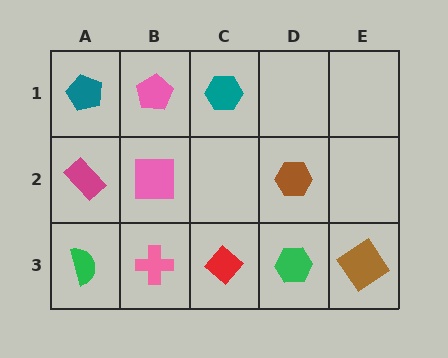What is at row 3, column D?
A green hexagon.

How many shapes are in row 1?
3 shapes.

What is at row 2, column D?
A brown hexagon.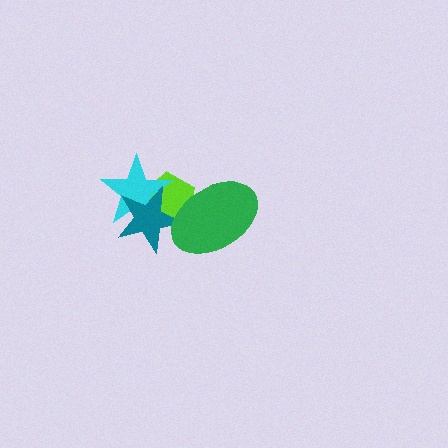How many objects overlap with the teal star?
3 objects overlap with the teal star.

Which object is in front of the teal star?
The green ellipse is in front of the teal star.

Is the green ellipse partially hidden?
No, no other shape covers it.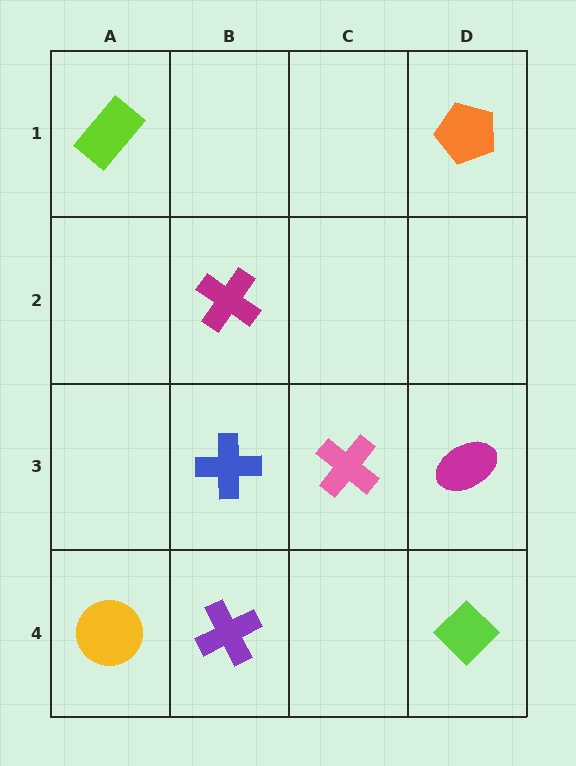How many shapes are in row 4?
3 shapes.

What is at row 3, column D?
A magenta ellipse.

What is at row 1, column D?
An orange pentagon.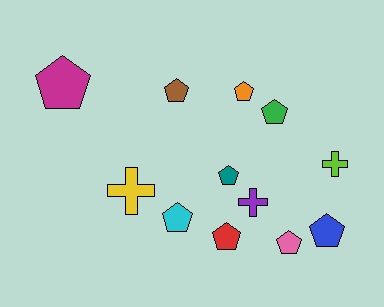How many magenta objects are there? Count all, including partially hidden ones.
There is 1 magenta object.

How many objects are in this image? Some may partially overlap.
There are 12 objects.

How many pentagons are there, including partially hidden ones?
There are 9 pentagons.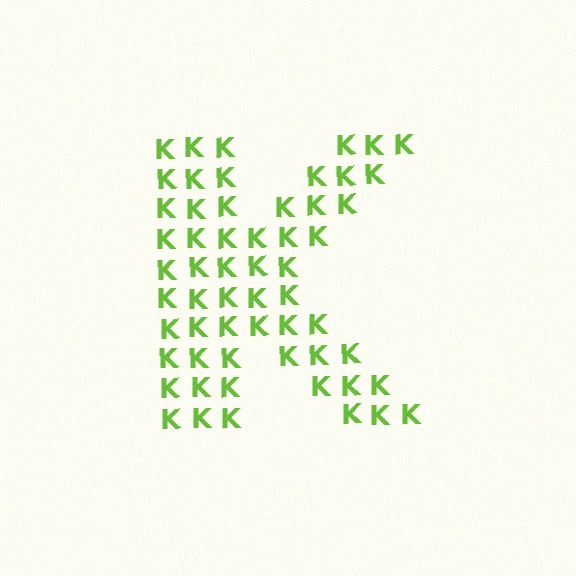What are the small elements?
The small elements are letter K's.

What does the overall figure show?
The overall figure shows the letter K.